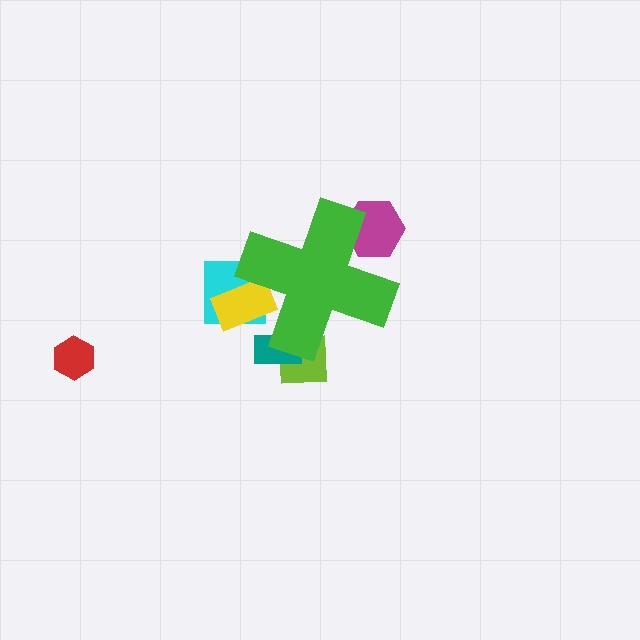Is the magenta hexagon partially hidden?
Yes, the magenta hexagon is partially hidden behind the green cross.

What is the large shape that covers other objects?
A green cross.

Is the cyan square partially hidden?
Yes, the cyan square is partially hidden behind the green cross.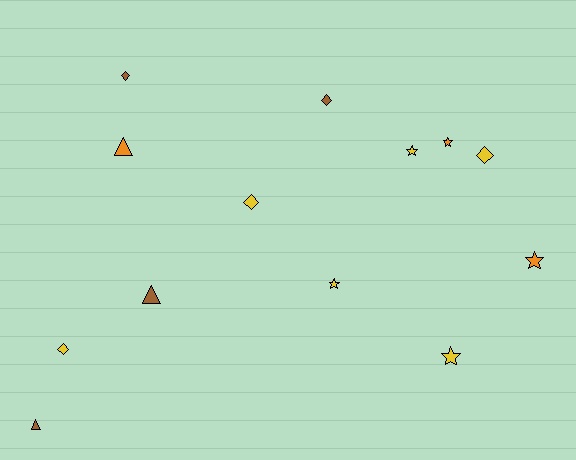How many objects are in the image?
There are 13 objects.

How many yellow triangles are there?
There are no yellow triangles.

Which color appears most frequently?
Yellow, with 6 objects.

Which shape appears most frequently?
Diamond, with 5 objects.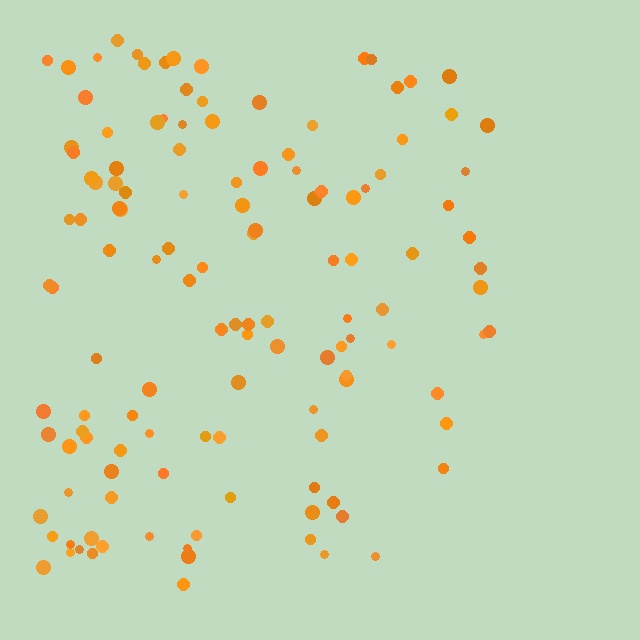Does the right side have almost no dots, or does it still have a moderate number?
Still a moderate number, just noticeably fewer than the left.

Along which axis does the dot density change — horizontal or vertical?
Horizontal.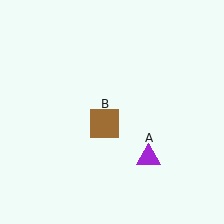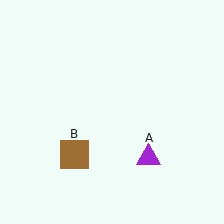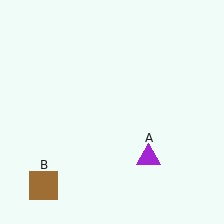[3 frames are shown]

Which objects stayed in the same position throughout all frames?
Purple triangle (object A) remained stationary.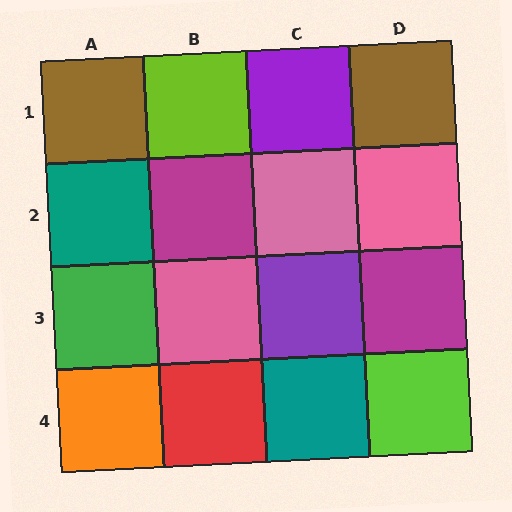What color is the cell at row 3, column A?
Green.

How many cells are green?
1 cell is green.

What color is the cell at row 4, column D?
Lime.